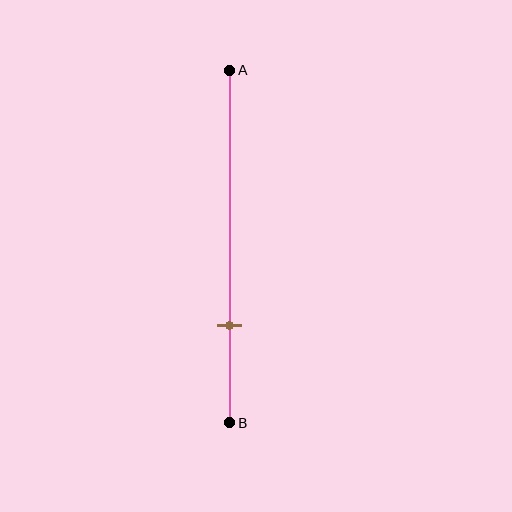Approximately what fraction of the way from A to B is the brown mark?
The brown mark is approximately 70% of the way from A to B.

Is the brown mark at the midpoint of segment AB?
No, the mark is at about 70% from A, not at the 50% midpoint.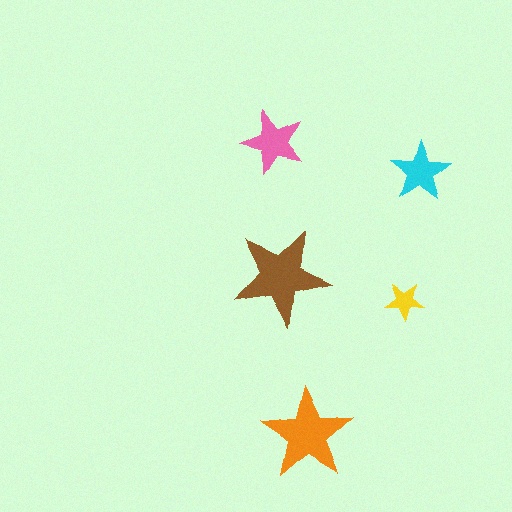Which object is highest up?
The pink star is topmost.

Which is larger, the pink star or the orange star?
The orange one.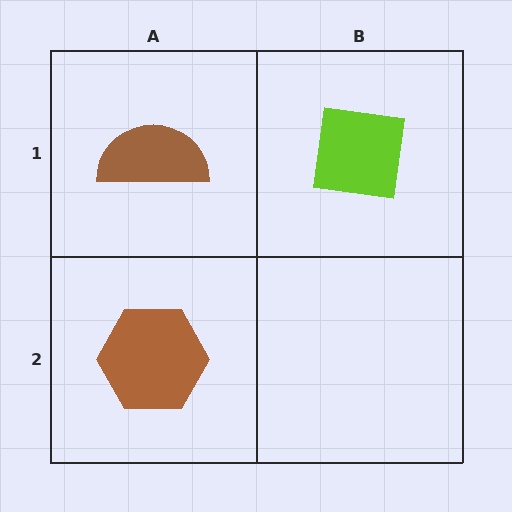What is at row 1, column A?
A brown semicircle.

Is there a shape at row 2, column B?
No, that cell is empty.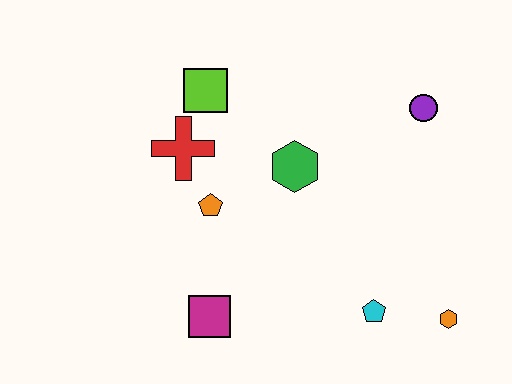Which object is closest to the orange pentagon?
The red cross is closest to the orange pentagon.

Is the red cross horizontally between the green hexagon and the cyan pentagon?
No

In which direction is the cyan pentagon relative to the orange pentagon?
The cyan pentagon is to the right of the orange pentagon.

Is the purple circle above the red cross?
Yes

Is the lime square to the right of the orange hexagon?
No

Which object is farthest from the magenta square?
The purple circle is farthest from the magenta square.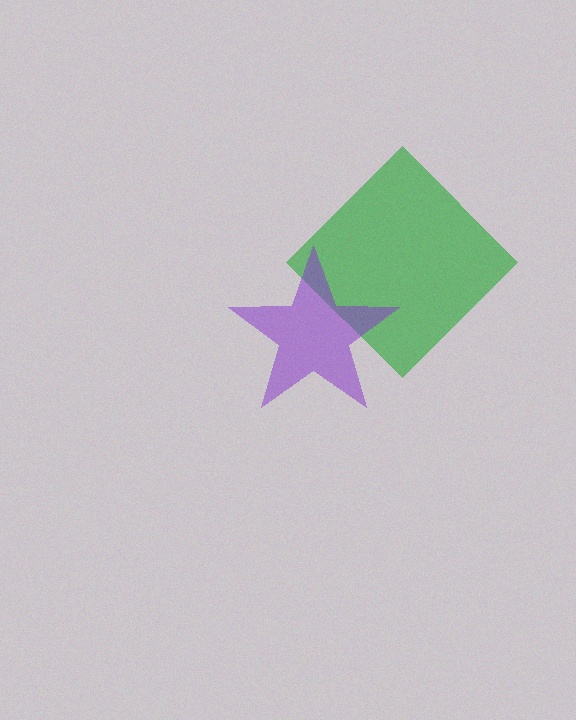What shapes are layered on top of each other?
The layered shapes are: a green diamond, a purple star.